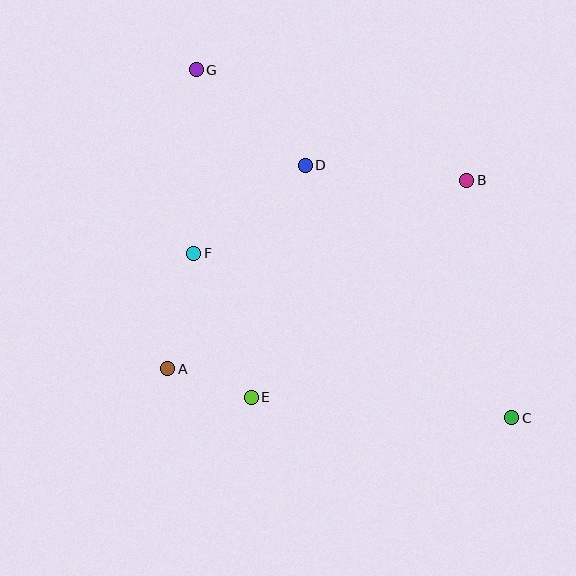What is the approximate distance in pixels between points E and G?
The distance between E and G is approximately 332 pixels.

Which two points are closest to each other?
Points A and E are closest to each other.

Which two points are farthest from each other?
Points C and G are farthest from each other.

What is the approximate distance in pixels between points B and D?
The distance between B and D is approximately 162 pixels.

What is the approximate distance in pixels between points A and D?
The distance between A and D is approximately 246 pixels.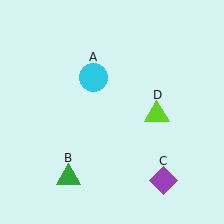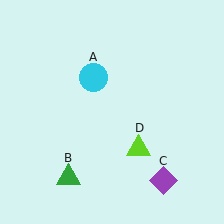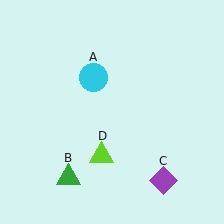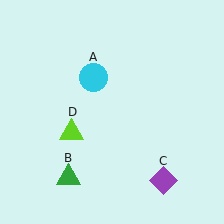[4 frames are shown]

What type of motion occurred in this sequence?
The lime triangle (object D) rotated clockwise around the center of the scene.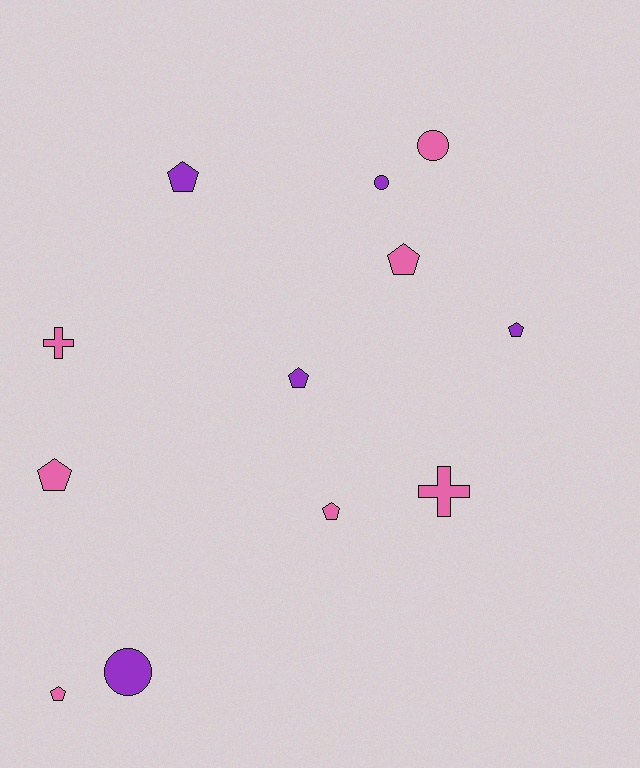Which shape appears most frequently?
Pentagon, with 7 objects.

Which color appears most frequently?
Pink, with 7 objects.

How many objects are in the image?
There are 12 objects.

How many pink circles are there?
There is 1 pink circle.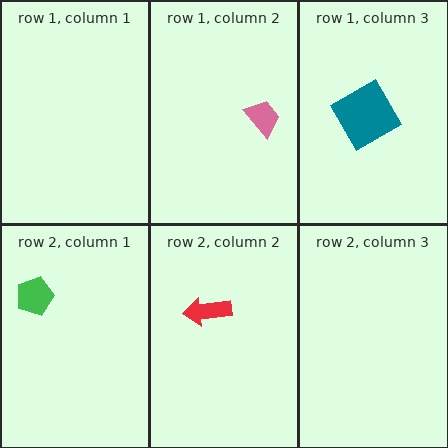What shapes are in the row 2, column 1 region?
The green pentagon.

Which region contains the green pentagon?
The row 2, column 1 region.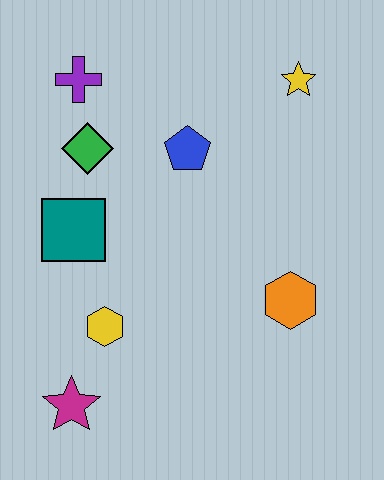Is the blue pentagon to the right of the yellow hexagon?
Yes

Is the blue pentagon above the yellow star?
No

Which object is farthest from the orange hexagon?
The purple cross is farthest from the orange hexagon.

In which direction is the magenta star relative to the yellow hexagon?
The magenta star is below the yellow hexagon.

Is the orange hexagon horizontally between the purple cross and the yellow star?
Yes